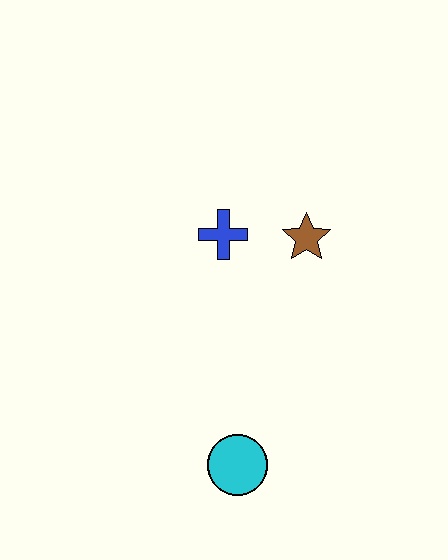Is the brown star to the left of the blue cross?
No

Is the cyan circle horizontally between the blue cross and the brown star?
Yes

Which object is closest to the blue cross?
The brown star is closest to the blue cross.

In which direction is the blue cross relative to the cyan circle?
The blue cross is above the cyan circle.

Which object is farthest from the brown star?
The cyan circle is farthest from the brown star.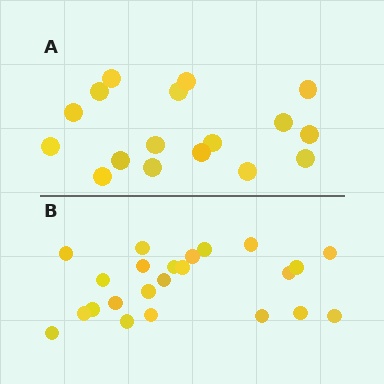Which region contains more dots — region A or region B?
Region B (the bottom region) has more dots.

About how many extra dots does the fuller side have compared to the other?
Region B has about 6 more dots than region A.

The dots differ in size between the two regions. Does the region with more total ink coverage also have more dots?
No. Region A has more total ink coverage because its dots are larger, but region B actually contains more individual dots. Total area can be misleading — the number of items is what matters here.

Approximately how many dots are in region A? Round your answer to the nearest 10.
About 20 dots. (The exact count is 17, which rounds to 20.)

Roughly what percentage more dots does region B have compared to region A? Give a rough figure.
About 35% more.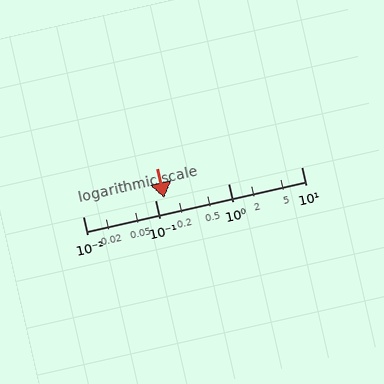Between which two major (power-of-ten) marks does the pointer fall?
The pointer is between 0.1 and 1.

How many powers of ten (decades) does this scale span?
The scale spans 3 decades, from 0.01 to 10.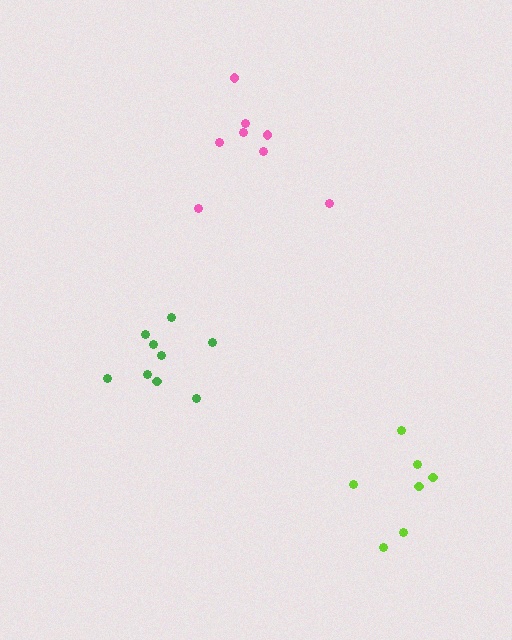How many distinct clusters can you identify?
There are 3 distinct clusters.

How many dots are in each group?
Group 1: 8 dots, Group 2: 9 dots, Group 3: 7 dots (24 total).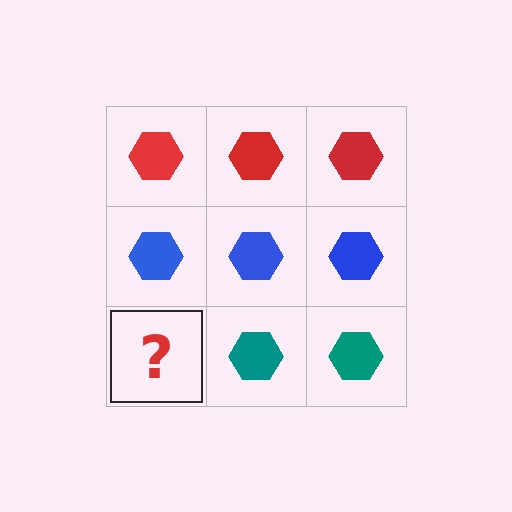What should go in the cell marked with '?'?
The missing cell should contain a teal hexagon.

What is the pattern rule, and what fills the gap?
The rule is that each row has a consistent color. The gap should be filled with a teal hexagon.